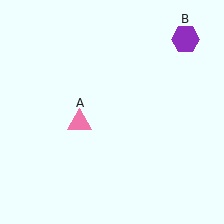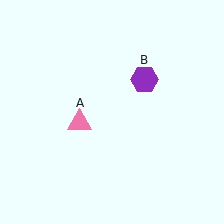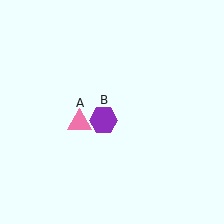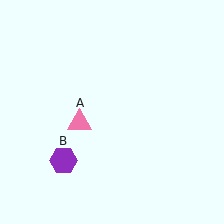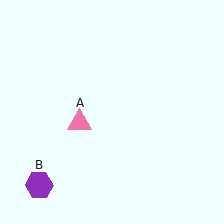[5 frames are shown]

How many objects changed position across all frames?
1 object changed position: purple hexagon (object B).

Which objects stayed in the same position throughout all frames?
Pink triangle (object A) remained stationary.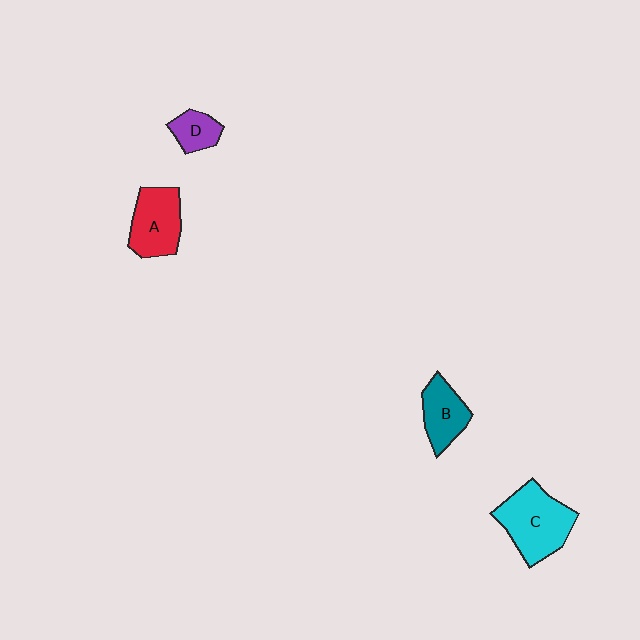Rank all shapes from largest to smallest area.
From largest to smallest: C (cyan), A (red), B (teal), D (purple).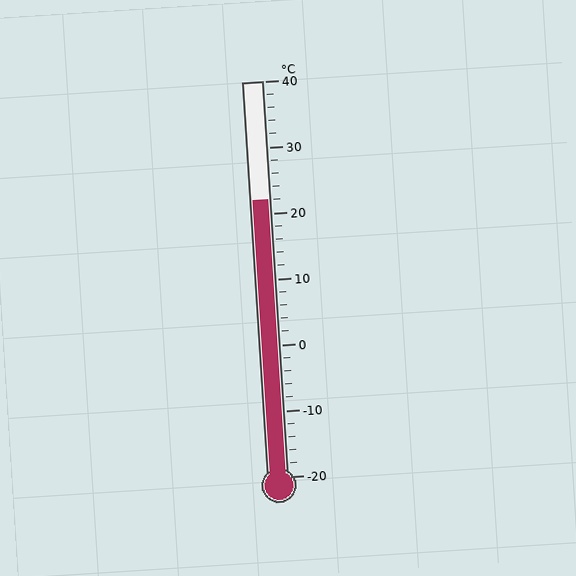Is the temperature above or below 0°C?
The temperature is above 0°C.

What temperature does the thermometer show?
The thermometer shows approximately 22°C.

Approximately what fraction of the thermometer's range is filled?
The thermometer is filled to approximately 70% of its range.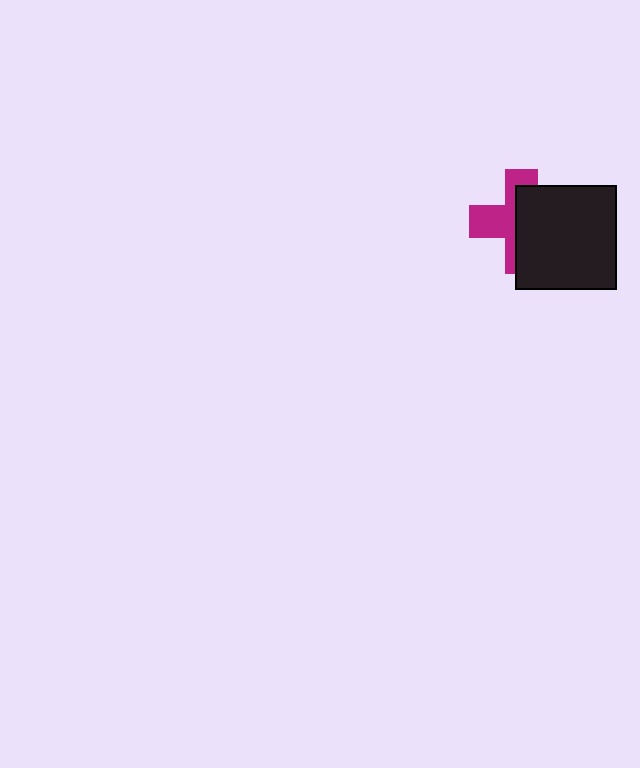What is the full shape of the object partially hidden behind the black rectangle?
The partially hidden object is a magenta cross.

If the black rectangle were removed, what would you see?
You would see the complete magenta cross.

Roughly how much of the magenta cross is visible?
A small part of it is visible (roughly 45%).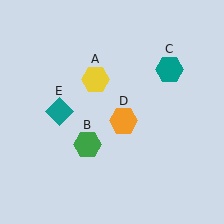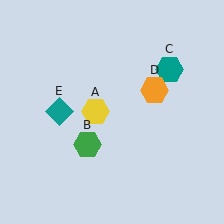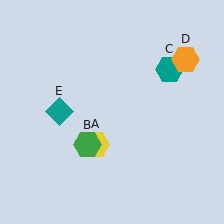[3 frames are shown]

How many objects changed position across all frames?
2 objects changed position: yellow hexagon (object A), orange hexagon (object D).